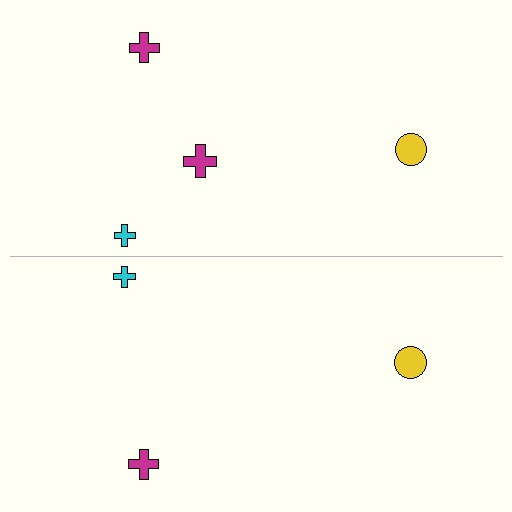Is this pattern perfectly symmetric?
No, the pattern is not perfectly symmetric. A magenta cross is missing from the bottom side.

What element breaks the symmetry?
A magenta cross is missing from the bottom side.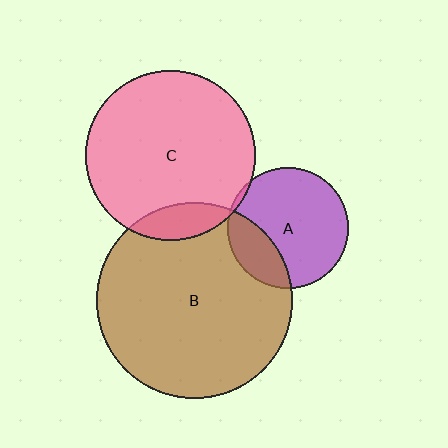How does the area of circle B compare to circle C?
Approximately 1.3 times.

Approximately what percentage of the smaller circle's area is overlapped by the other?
Approximately 5%.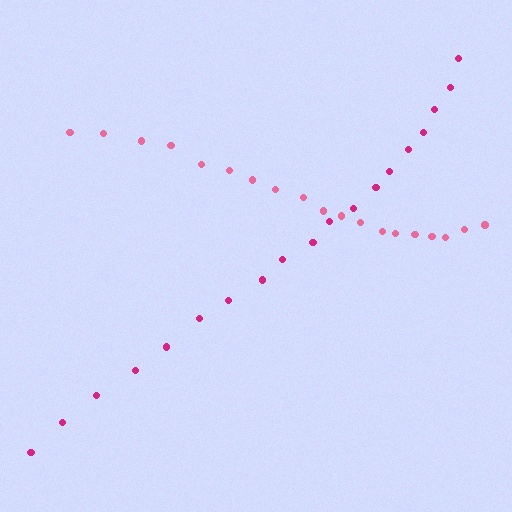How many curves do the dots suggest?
There are 2 distinct paths.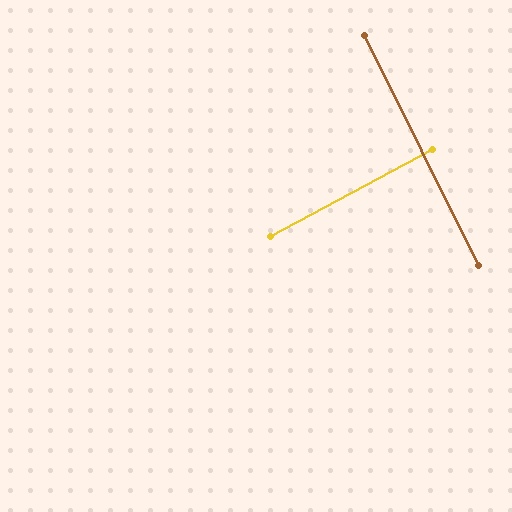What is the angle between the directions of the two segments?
Approximately 88 degrees.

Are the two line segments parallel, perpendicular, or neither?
Perpendicular — they meet at approximately 88°.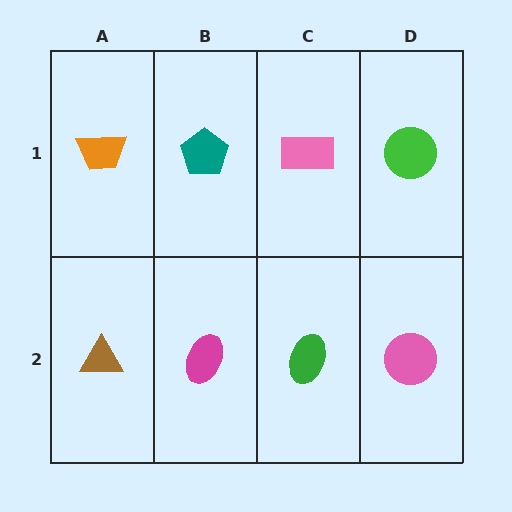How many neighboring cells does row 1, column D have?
2.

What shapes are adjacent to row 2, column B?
A teal pentagon (row 1, column B), a brown triangle (row 2, column A), a green ellipse (row 2, column C).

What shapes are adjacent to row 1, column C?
A green ellipse (row 2, column C), a teal pentagon (row 1, column B), a green circle (row 1, column D).